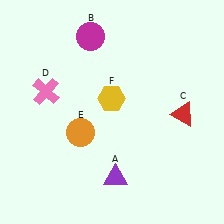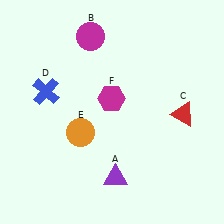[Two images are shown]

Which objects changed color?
D changed from pink to blue. F changed from yellow to magenta.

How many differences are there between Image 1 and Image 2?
There are 2 differences between the two images.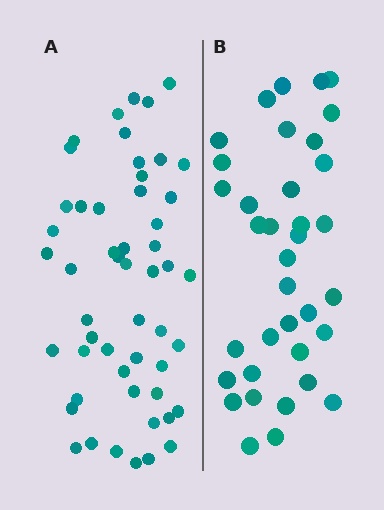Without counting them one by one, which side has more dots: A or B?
Region A (the left region) has more dots.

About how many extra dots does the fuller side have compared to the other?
Region A has approximately 15 more dots than region B.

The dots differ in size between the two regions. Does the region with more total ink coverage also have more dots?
No. Region B has more total ink coverage because its dots are larger, but region A actually contains more individual dots. Total area can be misleading — the number of items is what matters here.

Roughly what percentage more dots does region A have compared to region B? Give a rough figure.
About 45% more.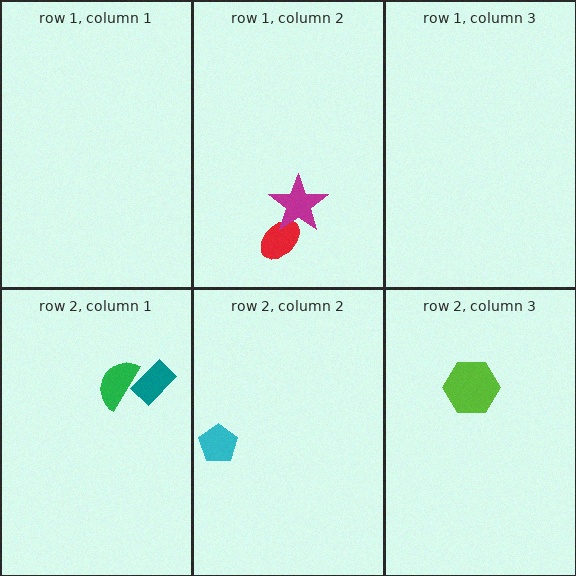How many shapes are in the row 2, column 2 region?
1.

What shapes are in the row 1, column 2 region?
The red ellipse, the magenta star.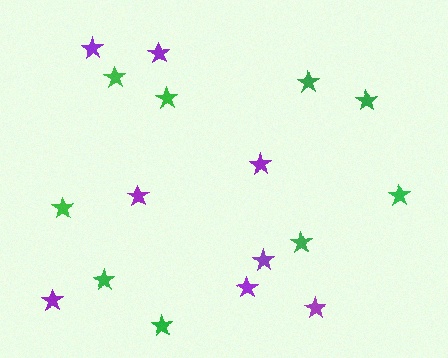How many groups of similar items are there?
There are 2 groups: one group of green stars (9) and one group of purple stars (8).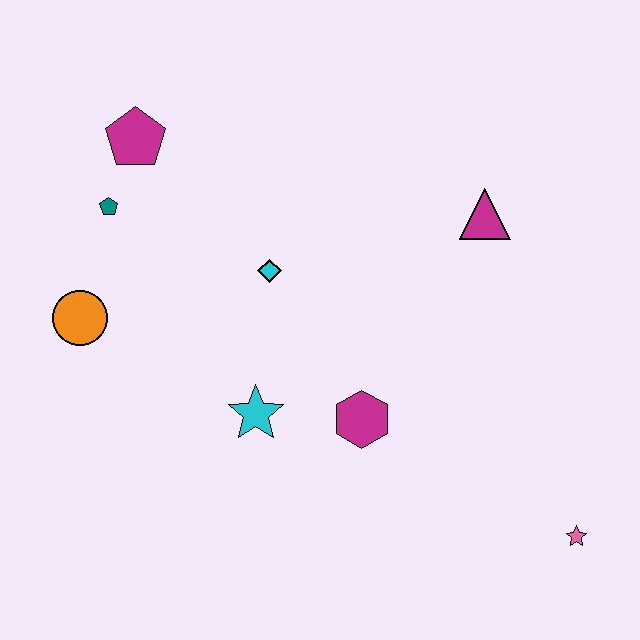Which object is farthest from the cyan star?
The pink star is farthest from the cyan star.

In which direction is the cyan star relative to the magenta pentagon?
The cyan star is below the magenta pentagon.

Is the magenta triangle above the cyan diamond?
Yes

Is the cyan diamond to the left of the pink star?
Yes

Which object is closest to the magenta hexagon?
The cyan star is closest to the magenta hexagon.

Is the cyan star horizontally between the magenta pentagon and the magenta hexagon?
Yes